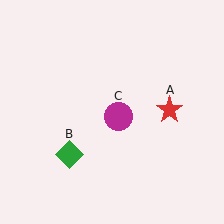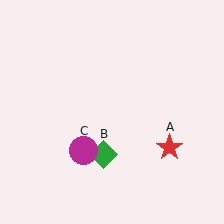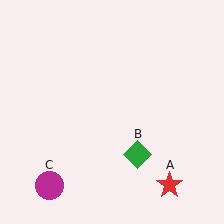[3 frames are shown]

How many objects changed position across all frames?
3 objects changed position: red star (object A), green diamond (object B), magenta circle (object C).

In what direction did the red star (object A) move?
The red star (object A) moved down.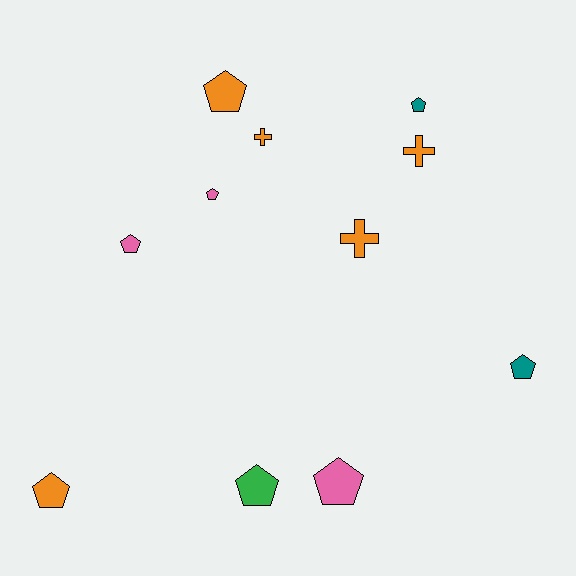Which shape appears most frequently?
Pentagon, with 8 objects.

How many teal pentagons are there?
There are 2 teal pentagons.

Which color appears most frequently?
Orange, with 5 objects.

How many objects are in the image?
There are 11 objects.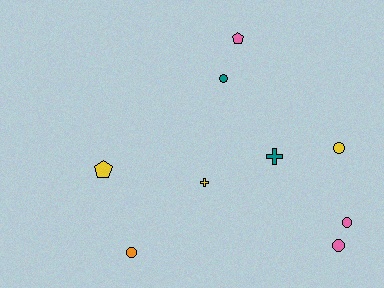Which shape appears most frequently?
Circle, with 5 objects.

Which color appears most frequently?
Yellow, with 3 objects.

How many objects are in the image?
There are 9 objects.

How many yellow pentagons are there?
There is 1 yellow pentagon.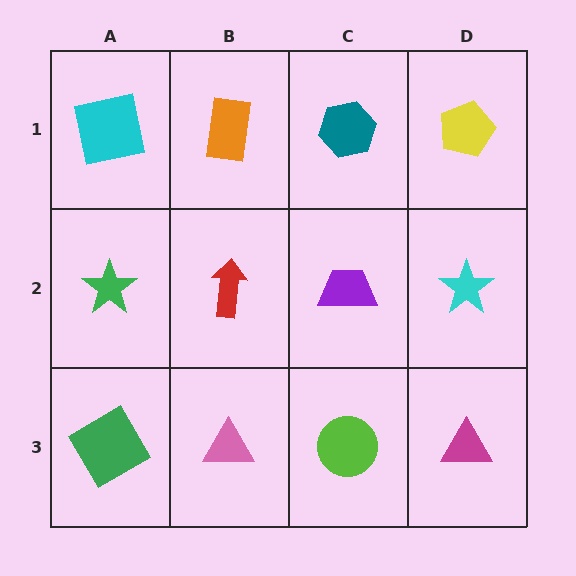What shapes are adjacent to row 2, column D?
A yellow pentagon (row 1, column D), a magenta triangle (row 3, column D), a purple trapezoid (row 2, column C).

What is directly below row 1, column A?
A green star.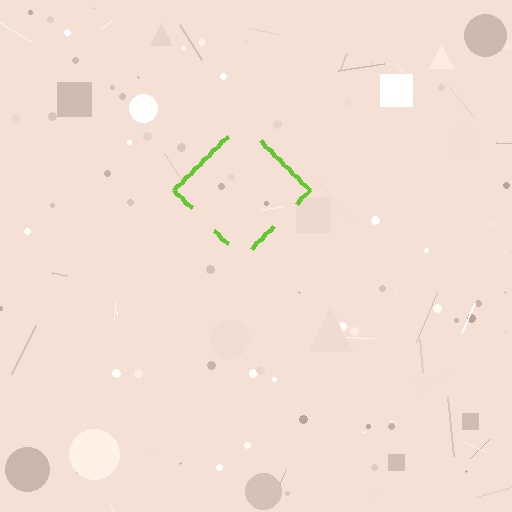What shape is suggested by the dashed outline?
The dashed outline suggests a diamond.